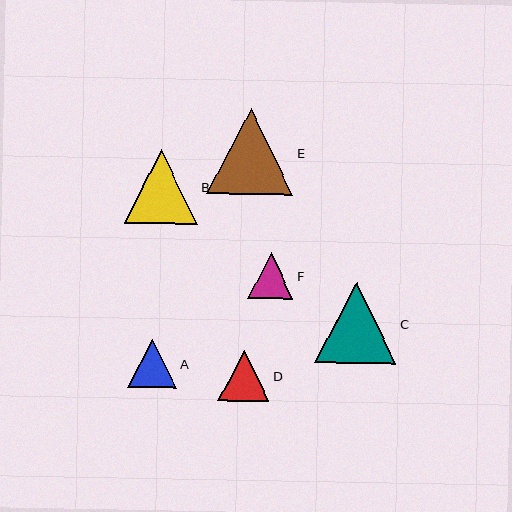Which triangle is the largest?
Triangle E is the largest with a size of approximately 86 pixels.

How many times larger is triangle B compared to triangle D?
Triangle B is approximately 1.4 times the size of triangle D.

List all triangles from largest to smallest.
From largest to smallest: E, C, B, D, A, F.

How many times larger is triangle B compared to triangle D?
Triangle B is approximately 1.4 times the size of triangle D.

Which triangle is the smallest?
Triangle F is the smallest with a size of approximately 45 pixels.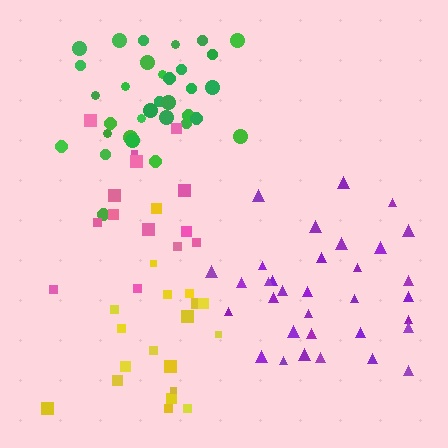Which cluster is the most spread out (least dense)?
Pink.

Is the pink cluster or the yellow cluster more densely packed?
Yellow.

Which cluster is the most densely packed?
Green.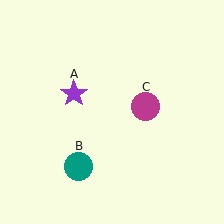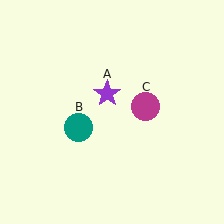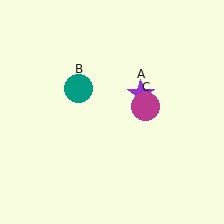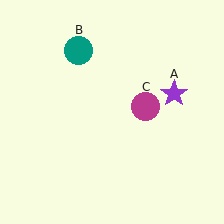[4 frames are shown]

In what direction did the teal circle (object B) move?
The teal circle (object B) moved up.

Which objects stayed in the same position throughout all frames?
Magenta circle (object C) remained stationary.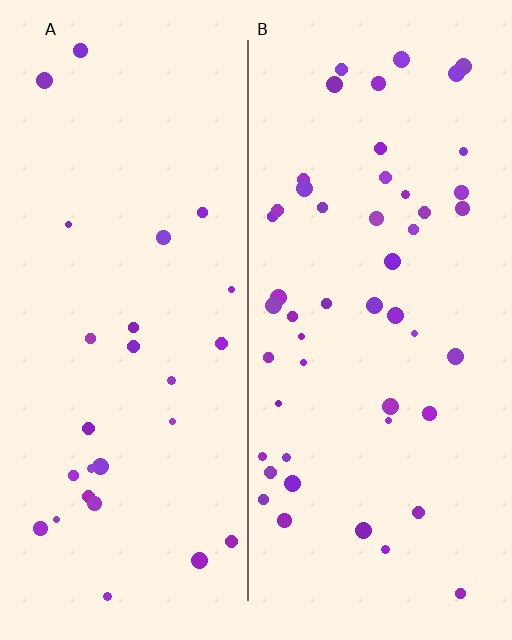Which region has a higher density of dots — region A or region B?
B (the right).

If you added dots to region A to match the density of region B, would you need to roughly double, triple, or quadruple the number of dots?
Approximately double.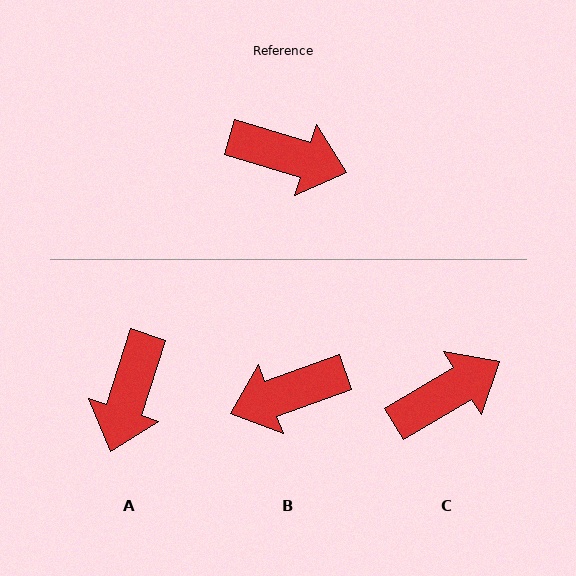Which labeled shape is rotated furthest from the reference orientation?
B, about 143 degrees away.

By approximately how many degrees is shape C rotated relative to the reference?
Approximately 48 degrees counter-clockwise.